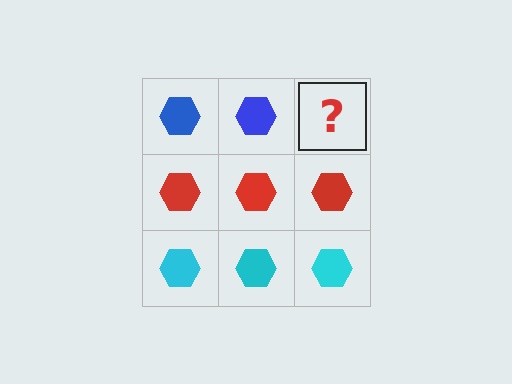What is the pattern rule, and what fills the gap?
The rule is that each row has a consistent color. The gap should be filled with a blue hexagon.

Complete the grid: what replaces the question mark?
The question mark should be replaced with a blue hexagon.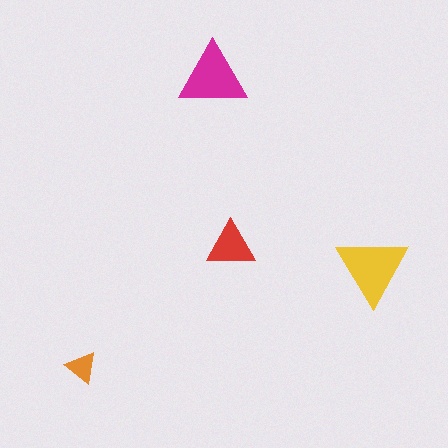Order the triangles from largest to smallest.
the yellow one, the magenta one, the red one, the orange one.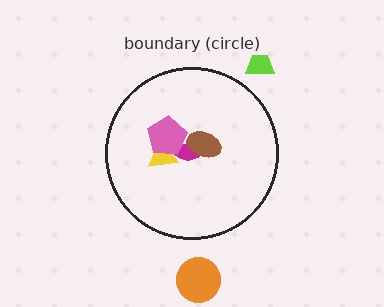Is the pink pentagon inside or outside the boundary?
Inside.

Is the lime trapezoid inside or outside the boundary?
Outside.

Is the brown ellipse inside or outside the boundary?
Inside.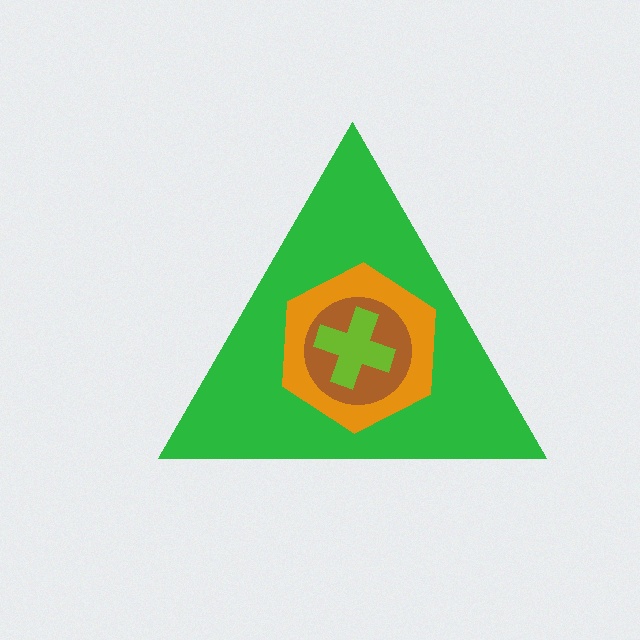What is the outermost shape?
The green triangle.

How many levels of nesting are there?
4.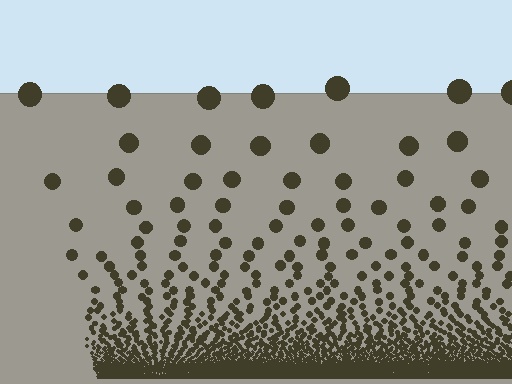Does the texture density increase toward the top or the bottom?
Density increases toward the bottom.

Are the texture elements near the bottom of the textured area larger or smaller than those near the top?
Smaller. The gradient is inverted — elements near the bottom are smaller and denser.